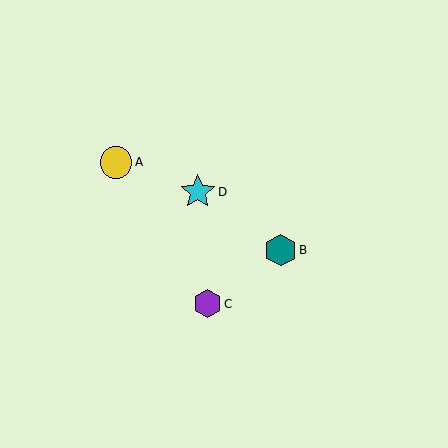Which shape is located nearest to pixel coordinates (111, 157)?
The yellow circle (labeled A) at (116, 162) is nearest to that location.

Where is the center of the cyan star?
The center of the cyan star is at (198, 192).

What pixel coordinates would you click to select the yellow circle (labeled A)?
Click at (116, 162) to select the yellow circle A.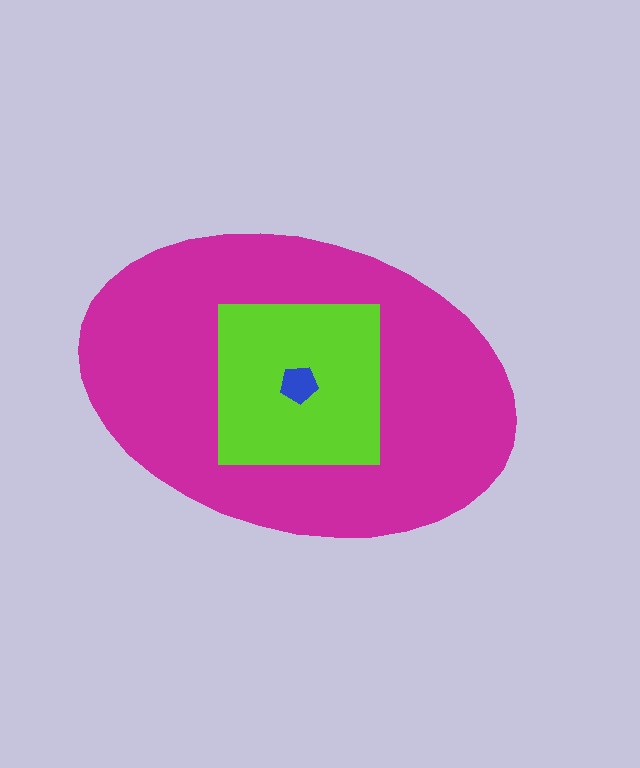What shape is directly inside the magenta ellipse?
The lime square.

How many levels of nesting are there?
3.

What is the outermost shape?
The magenta ellipse.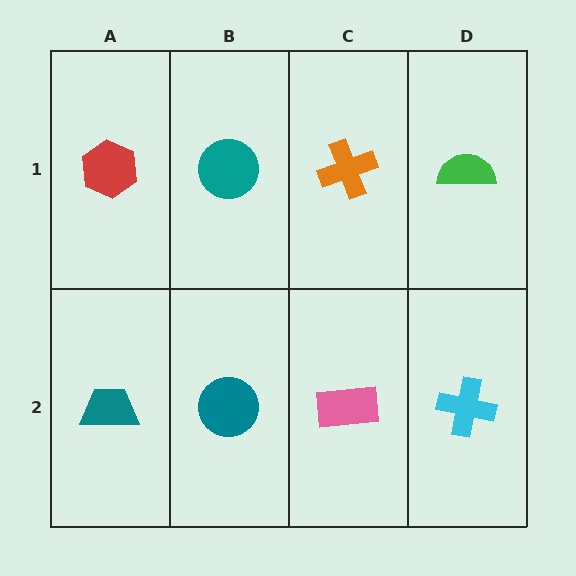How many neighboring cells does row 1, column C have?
3.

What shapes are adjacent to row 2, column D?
A green semicircle (row 1, column D), a pink rectangle (row 2, column C).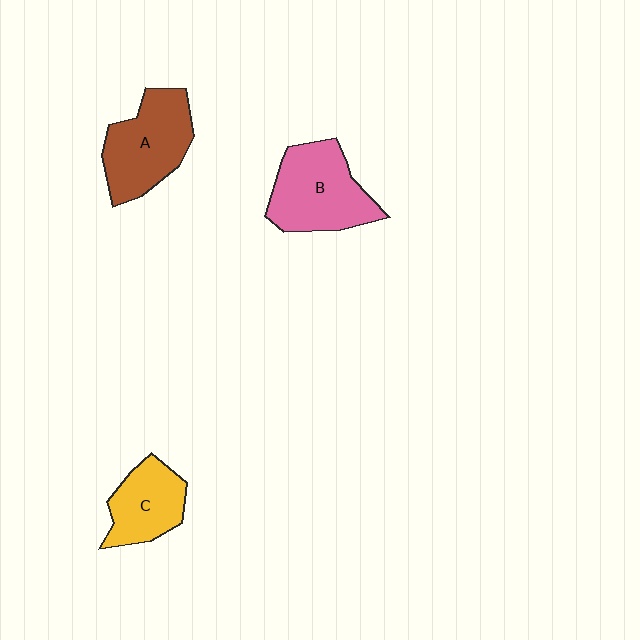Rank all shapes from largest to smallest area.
From largest to smallest: B (pink), A (brown), C (yellow).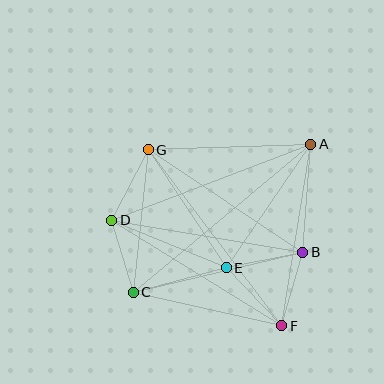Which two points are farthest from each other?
Points A and C are farthest from each other.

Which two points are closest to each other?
Points C and D are closest to each other.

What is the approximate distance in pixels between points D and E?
The distance between D and E is approximately 124 pixels.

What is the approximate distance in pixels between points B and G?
The distance between B and G is approximately 186 pixels.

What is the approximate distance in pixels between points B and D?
The distance between B and D is approximately 194 pixels.